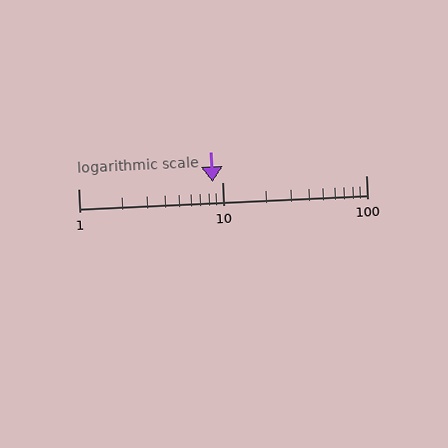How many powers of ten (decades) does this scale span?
The scale spans 2 decades, from 1 to 100.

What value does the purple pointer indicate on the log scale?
The pointer indicates approximately 8.6.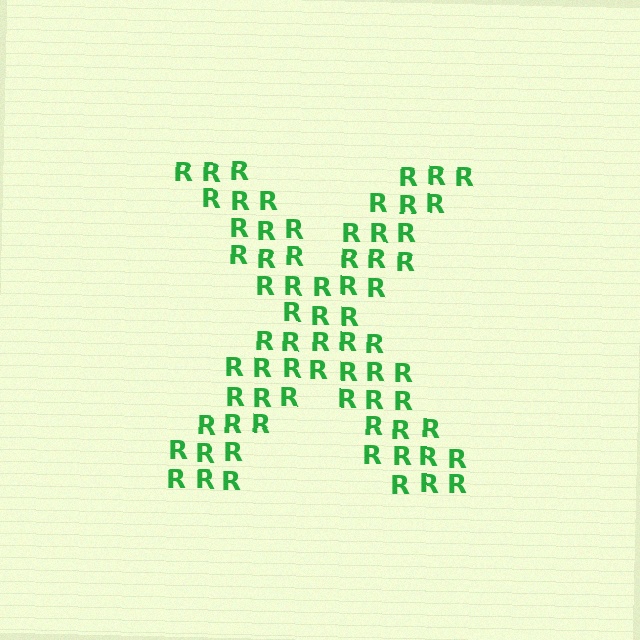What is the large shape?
The large shape is the letter X.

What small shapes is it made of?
It is made of small letter R's.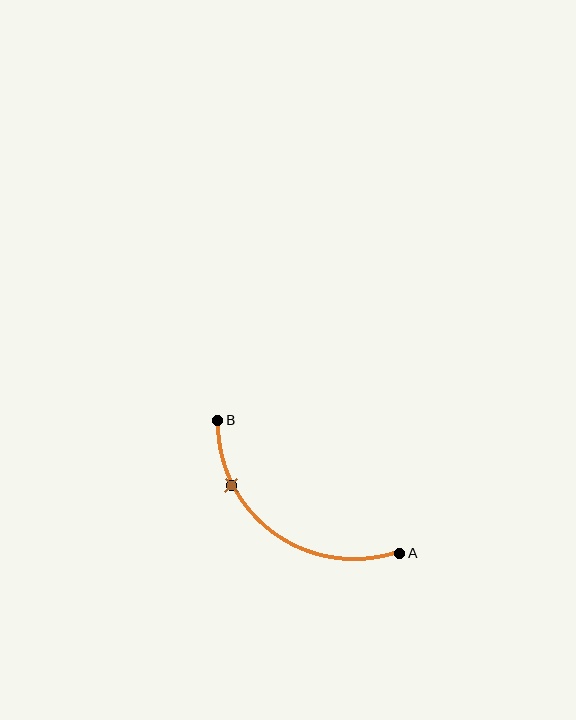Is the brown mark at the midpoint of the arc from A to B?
No. The brown mark lies on the arc but is closer to endpoint B. The arc midpoint would be at the point on the curve equidistant along the arc from both A and B.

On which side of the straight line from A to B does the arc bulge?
The arc bulges below and to the left of the straight line connecting A and B.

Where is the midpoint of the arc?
The arc midpoint is the point on the curve farthest from the straight line joining A and B. It sits below and to the left of that line.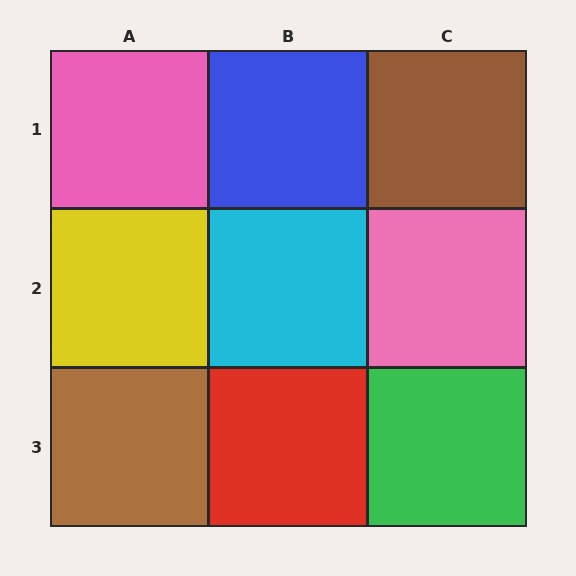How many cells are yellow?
1 cell is yellow.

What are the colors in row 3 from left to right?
Brown, red, green.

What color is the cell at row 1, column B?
Blue.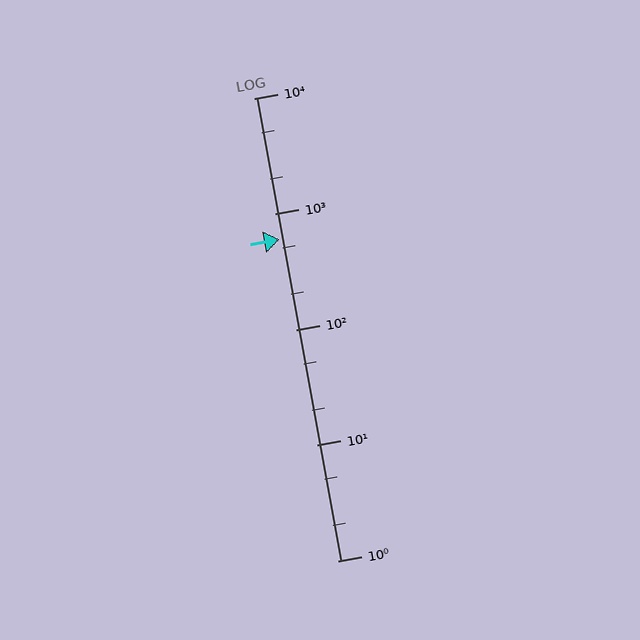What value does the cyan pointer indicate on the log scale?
The pointer indicates approximately 600.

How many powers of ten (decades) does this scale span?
The scale spans 4 decades, from 1 to 10000.